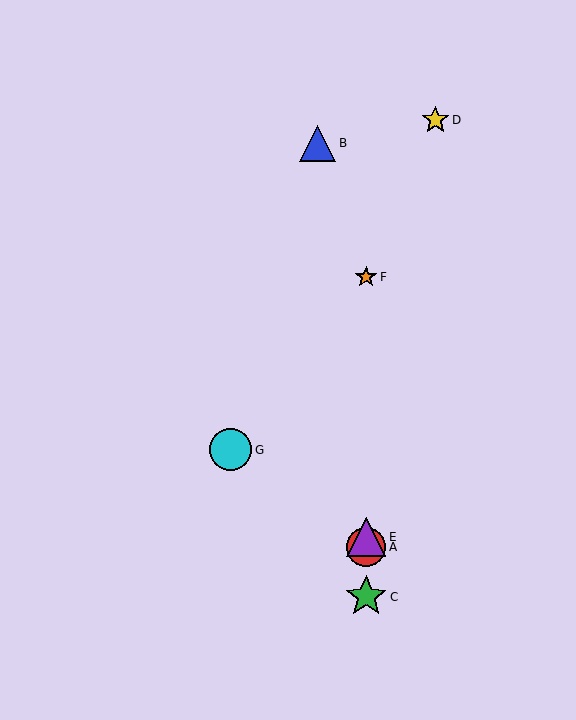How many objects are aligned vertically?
4 objects (A, C, E, F) are aligned vertically.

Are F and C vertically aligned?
Yes, both are at x≈366.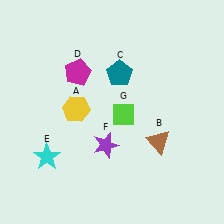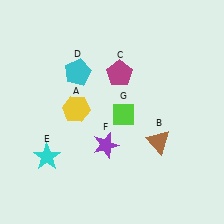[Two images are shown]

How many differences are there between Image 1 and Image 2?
There are 2 differences between the two images.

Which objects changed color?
C changed from teal to magenta. D changed from magenta to cyan.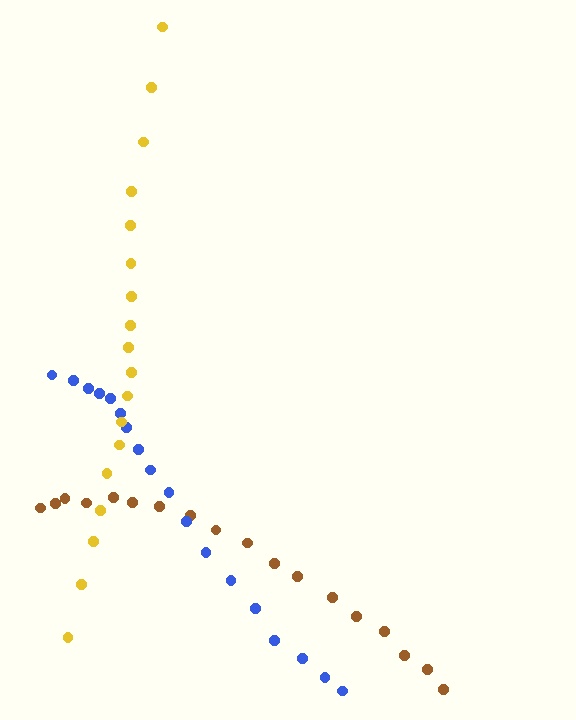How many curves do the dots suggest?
There are 3 distinct paths.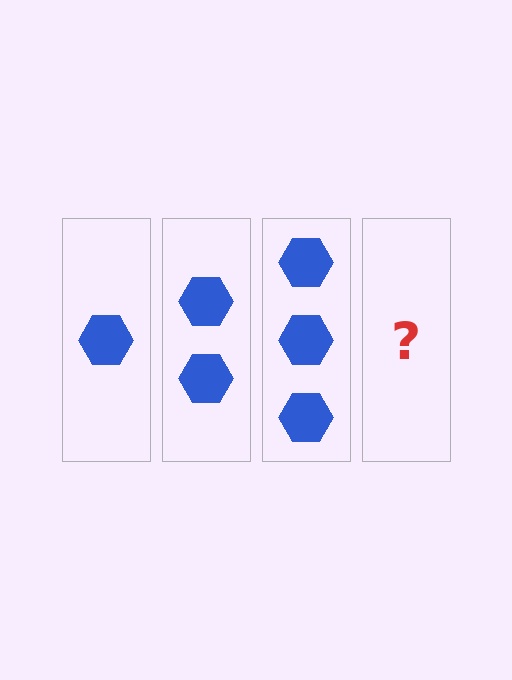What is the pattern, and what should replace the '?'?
The pattern is that each step adds one more hexagon. The '?' should be 4 hexagons.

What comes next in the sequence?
The next element should be 4 hexagons.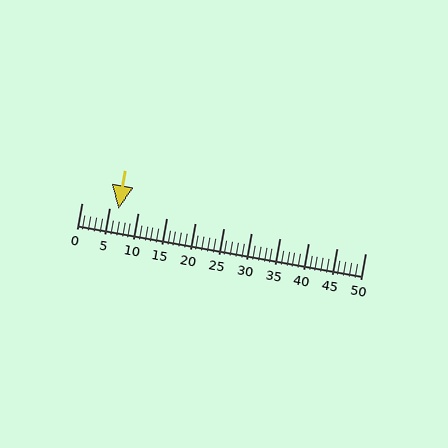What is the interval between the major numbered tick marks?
The major tick marks are spaced 5 units apart.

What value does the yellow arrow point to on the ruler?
The yellow arrow points to approximately 6.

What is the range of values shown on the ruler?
The ruler shows values from 0 to 50.